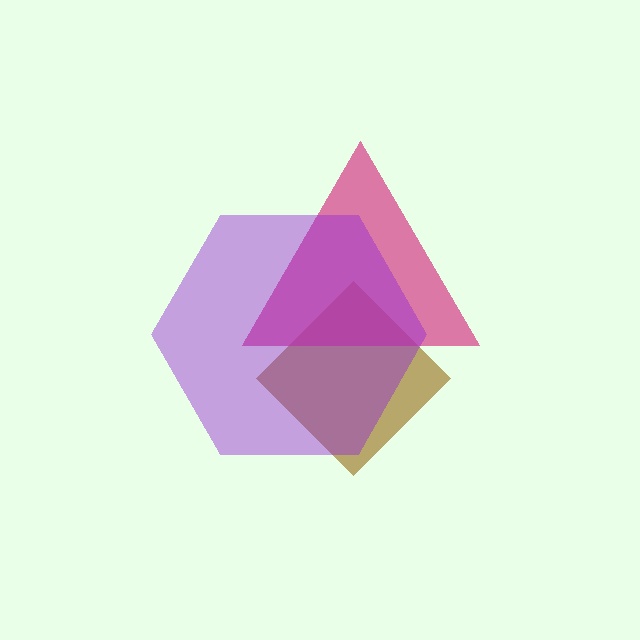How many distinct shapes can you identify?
There are 3 distinct shapes: a brown diamond, a magenta triangle, a purple hexagon.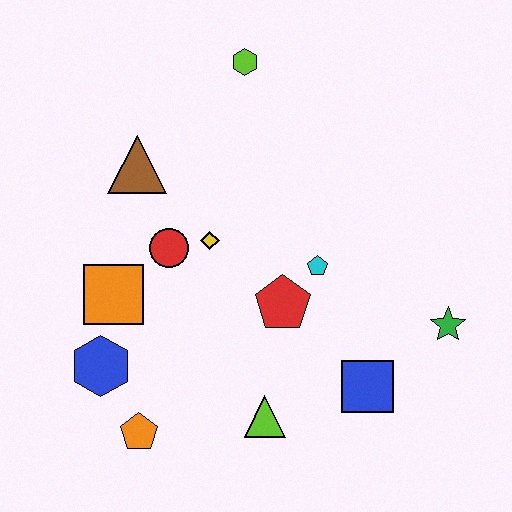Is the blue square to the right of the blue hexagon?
Yes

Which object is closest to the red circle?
The yellow diamond is closest to the red circle.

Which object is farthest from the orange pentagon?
The lime hexagon is farthest from the orange pentagon.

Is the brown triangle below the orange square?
No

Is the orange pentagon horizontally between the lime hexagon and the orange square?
Yes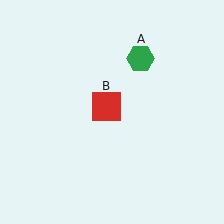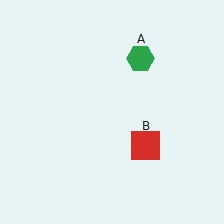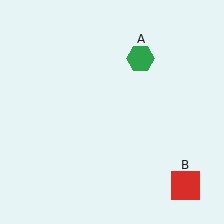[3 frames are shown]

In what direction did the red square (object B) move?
The red square (object B) moved down and to the right.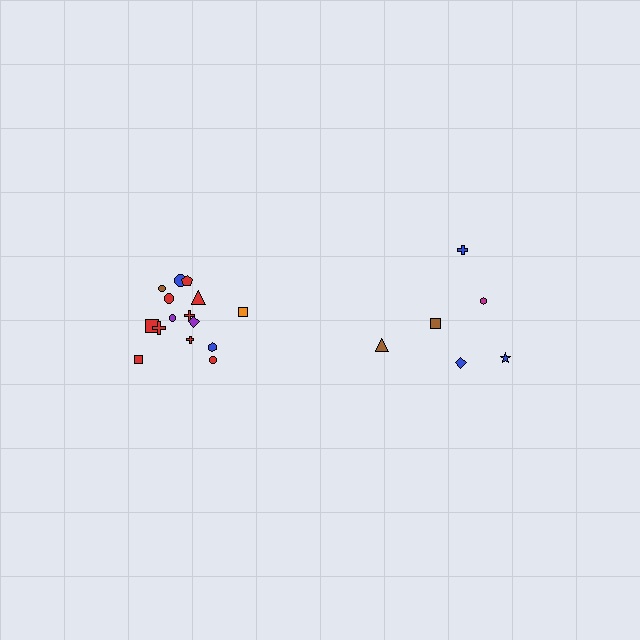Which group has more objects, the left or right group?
The left group.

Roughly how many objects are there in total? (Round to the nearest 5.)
Roughly 20 objects in total.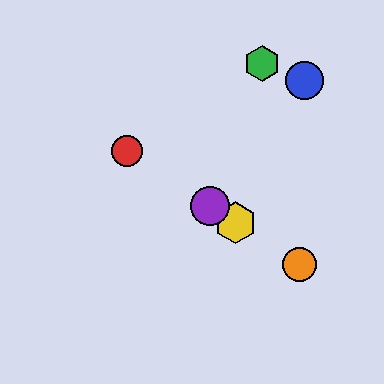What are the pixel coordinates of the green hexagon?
The green hexagon is at (262, 64).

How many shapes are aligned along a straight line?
4 shapes (the red circle, the yellow hexagon, the purple circle, the orange circle) are aligned along a straight line.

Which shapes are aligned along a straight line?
The red circle, the yellow hexagon, the purple circle, the orange circle are aligned along a straight line.